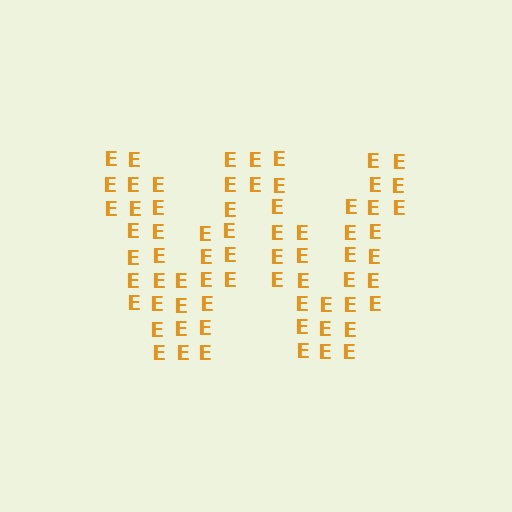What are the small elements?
The small elements are letter E's.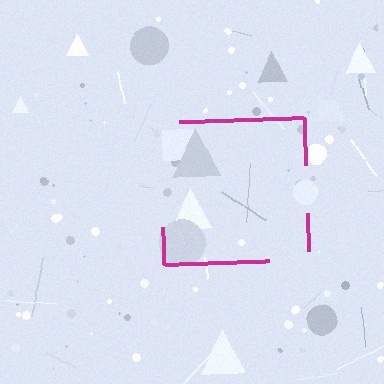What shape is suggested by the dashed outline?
The dashed outline suggests a square.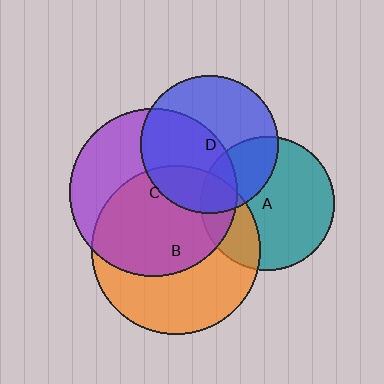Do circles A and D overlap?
Yes.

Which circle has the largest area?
Circle B (orange).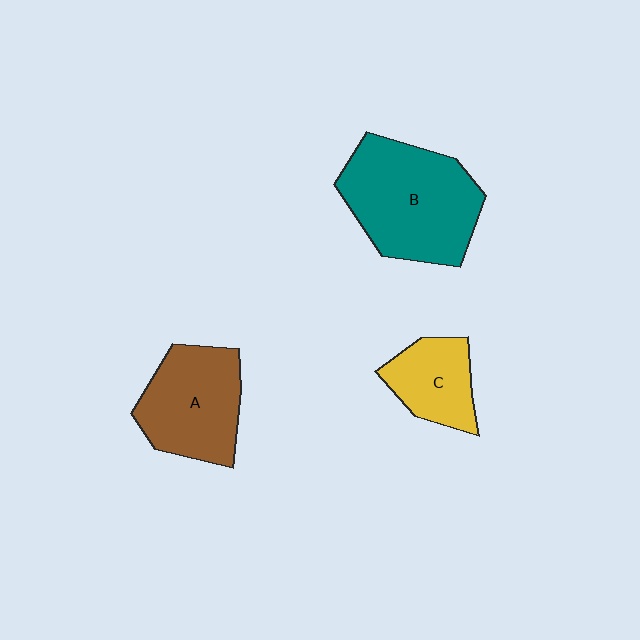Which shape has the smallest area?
Shape C (yellow).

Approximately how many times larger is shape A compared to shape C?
Approximately 1.5 times.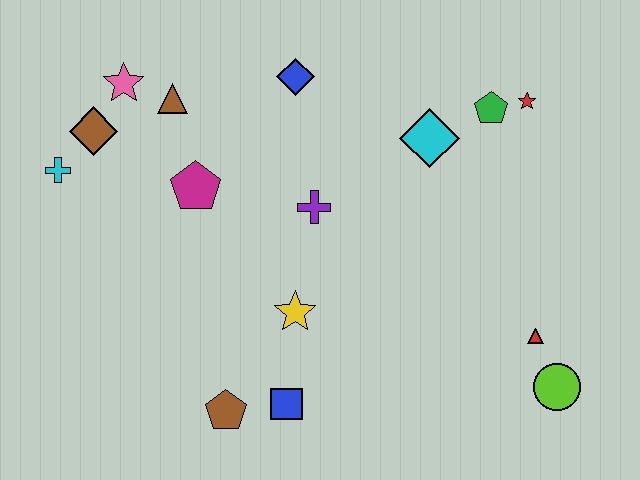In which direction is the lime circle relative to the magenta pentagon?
The lime circle is to the right of the magenta pentagon.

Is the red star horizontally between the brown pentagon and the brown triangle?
No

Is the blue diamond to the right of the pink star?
Yes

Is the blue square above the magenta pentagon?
No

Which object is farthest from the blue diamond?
The lime circle is farthest from the blue diamond.